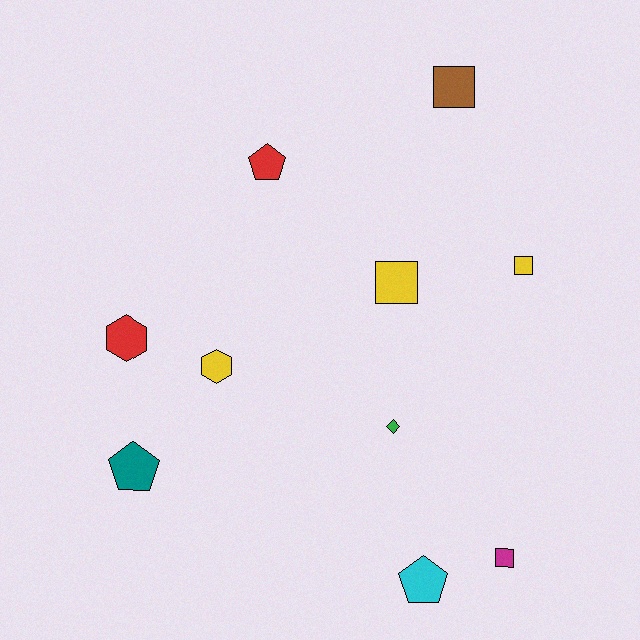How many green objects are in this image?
There is 1 green object.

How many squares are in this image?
There are 4 squares.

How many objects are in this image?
There are 10 objects.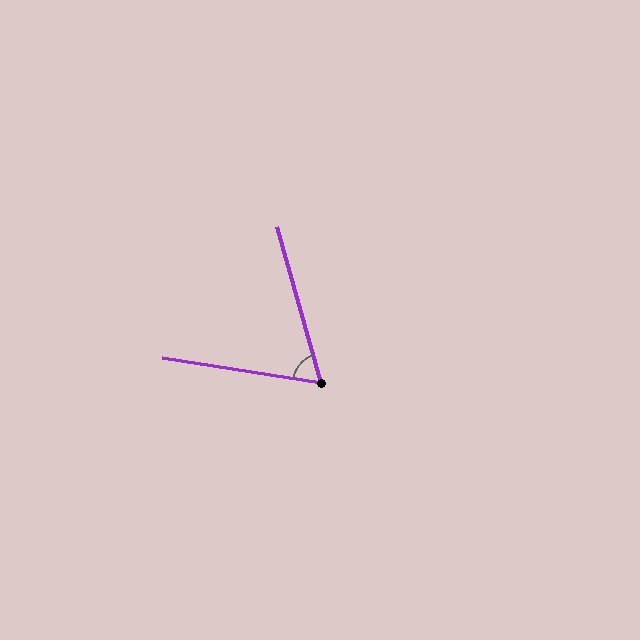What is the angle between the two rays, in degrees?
Approximately 65 degrees.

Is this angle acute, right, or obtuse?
It is acute.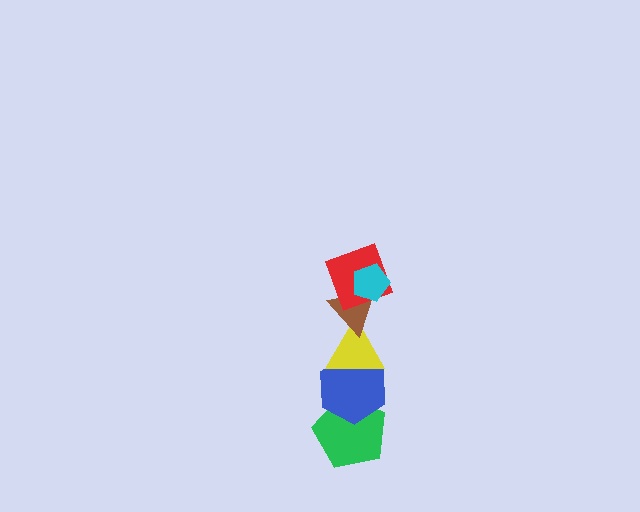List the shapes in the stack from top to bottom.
From top to bottom: the cyan pentagon, the red square, the brown triangle, the yellow triangle, the blue hexagon, the green pentagon.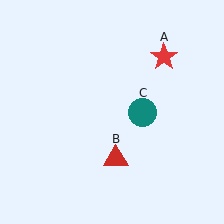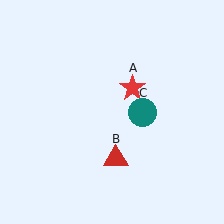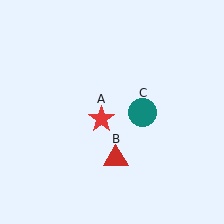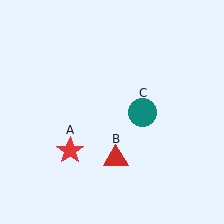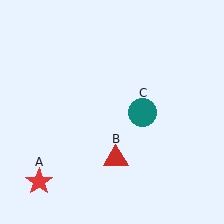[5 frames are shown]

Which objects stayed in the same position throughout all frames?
Red triangle (object B) and teal circle (object C) remained stationary.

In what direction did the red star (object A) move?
The red star (object A) moved down and to the left.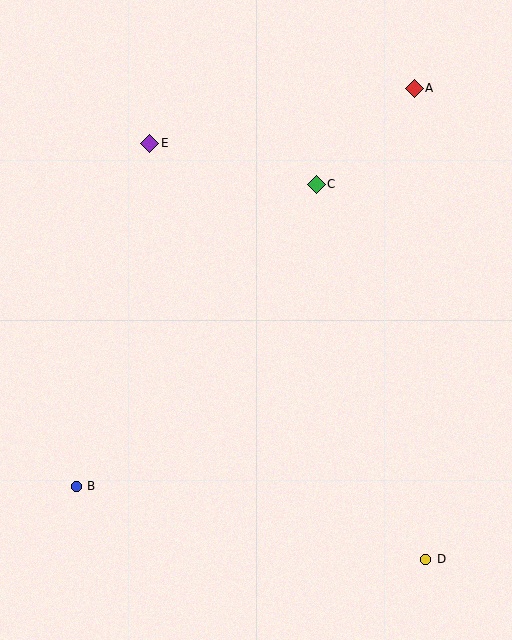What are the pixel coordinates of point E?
Point E is at (150, 143).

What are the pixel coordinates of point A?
Point A is at (414, 88).